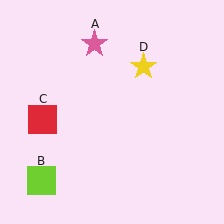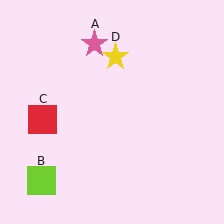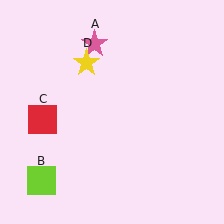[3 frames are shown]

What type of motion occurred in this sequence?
The yellow star (object D) rotated counterclockwise around the center of the scene.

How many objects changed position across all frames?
1 object changed position: yellow star (object D).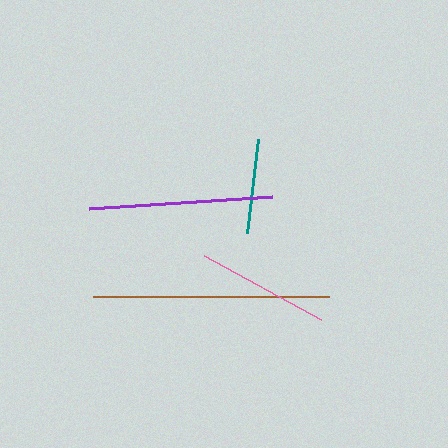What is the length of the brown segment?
The brown segment is approximately 236 pixels long.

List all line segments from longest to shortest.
From longest to shortest: brown, purple, pink, teal.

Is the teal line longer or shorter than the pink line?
The pink line is longer than the teal line.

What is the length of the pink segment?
The pink segment is approximately 134 pixels long.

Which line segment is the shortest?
The teal line is the shortest at approximately 94 pixels.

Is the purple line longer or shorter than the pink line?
The purple line is longer than the pink line.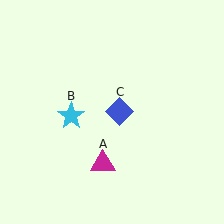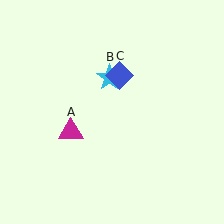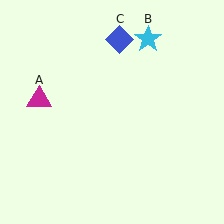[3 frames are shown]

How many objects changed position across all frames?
3 objects changed position: magenta triangle (object A), cyan star (object B), blue diamond (object C).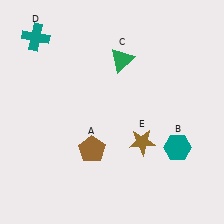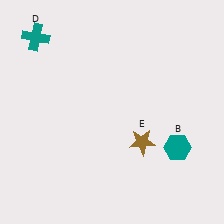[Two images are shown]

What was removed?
The brown pentagon (A), the green triangle (C) were removed in Image 2.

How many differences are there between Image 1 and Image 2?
There are 2 differences between the two images.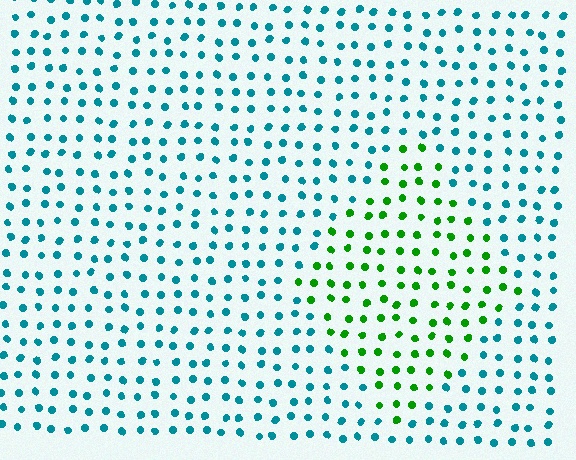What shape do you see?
I see a diamond.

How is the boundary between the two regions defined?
The boundary is defined purely by a slight shift in hue (about 65 degrees). Spacing, size, and orientation are identical on both sides.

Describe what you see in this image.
The image is filled with small teal elements in a uniform arrangement. A diamond-shaped region is visible where the elements are tinted to a slightly different hue, forming a subtle color boundary.